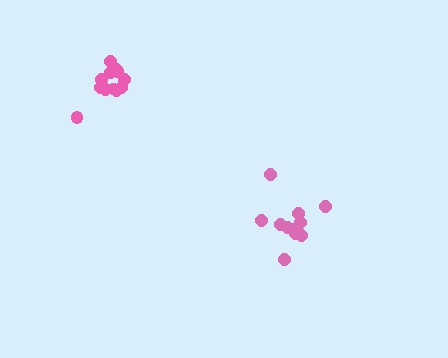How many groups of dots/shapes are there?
There are 2 groups.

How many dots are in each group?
Group 1: 11 dots, Group 2: 12 dots (23 total).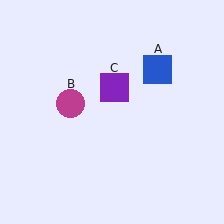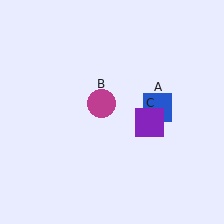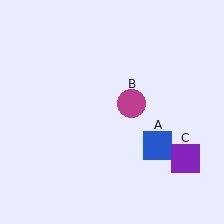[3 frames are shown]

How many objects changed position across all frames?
3 objects changed position: blue square (object A), magenta circle (object B), purple square (object C).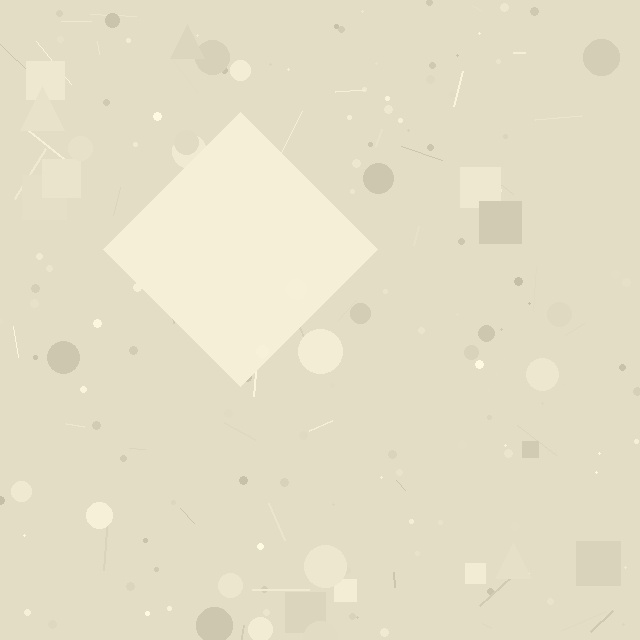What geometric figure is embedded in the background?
A diamond is embedded in the background.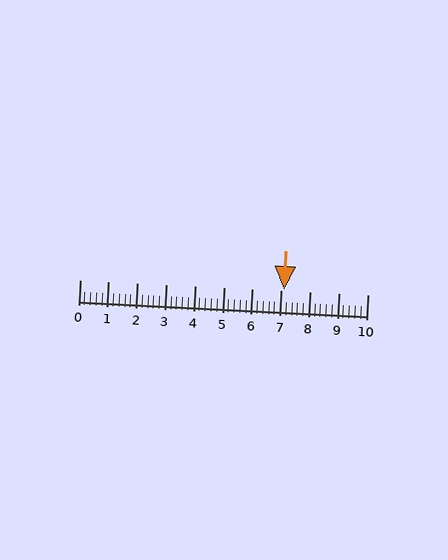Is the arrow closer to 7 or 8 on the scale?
The arrow is closer to 7.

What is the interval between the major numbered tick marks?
The major tick marks are spaced 1 units apart.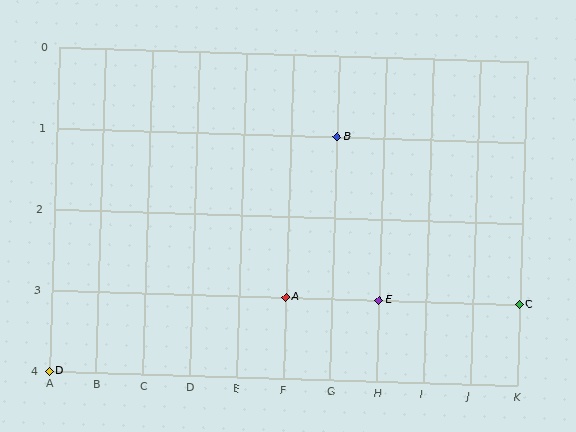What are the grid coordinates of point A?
Point A is at grid coordinates (F, 3).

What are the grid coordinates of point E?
Point E is at grid coordinates (H, 3).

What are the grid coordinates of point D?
Point D is at grid coordinates (A, 4).